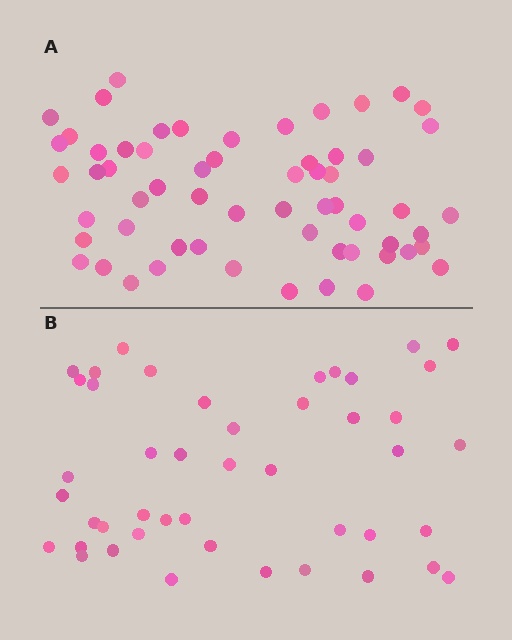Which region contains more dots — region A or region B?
Region A (the top region) has more dots.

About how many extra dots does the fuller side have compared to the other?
Region A has approximately 15 more dots than region B.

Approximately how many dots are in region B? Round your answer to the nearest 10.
About 40 dots. (The exact count is 45, which rounds to 40.)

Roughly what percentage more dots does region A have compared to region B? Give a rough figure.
About 35% more.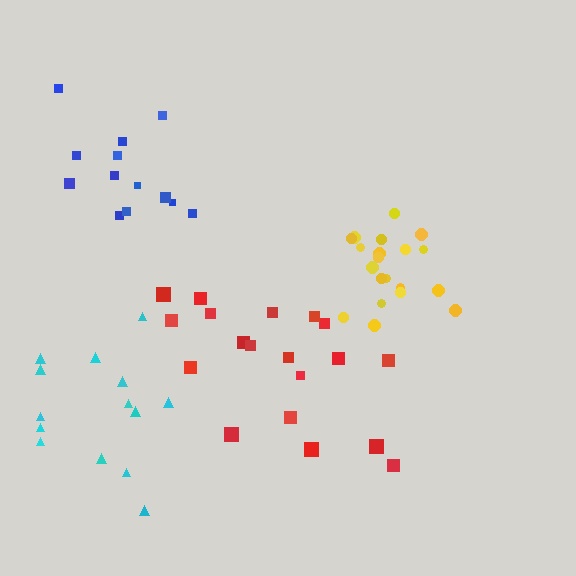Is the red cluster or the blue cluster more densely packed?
Blue.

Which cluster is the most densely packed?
Yellow.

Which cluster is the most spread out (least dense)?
Cyan.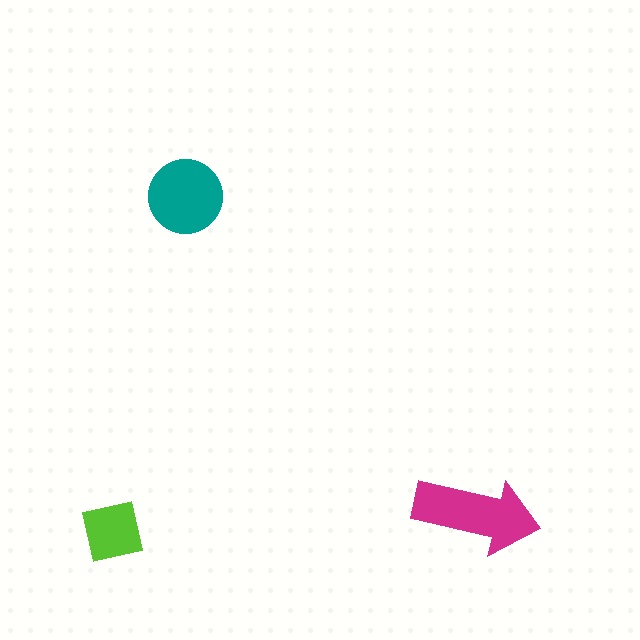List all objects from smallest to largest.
The lime square, the teal circle, the magenta arrow.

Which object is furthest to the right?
The magenta arrow is rightmost.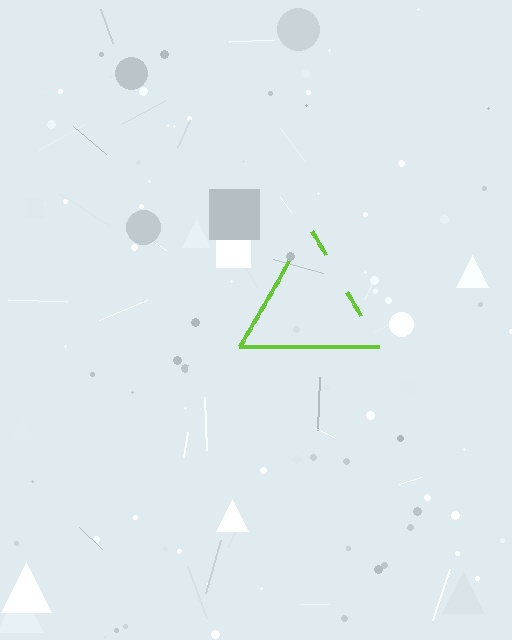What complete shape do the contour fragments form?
The contour fragments form a triangle.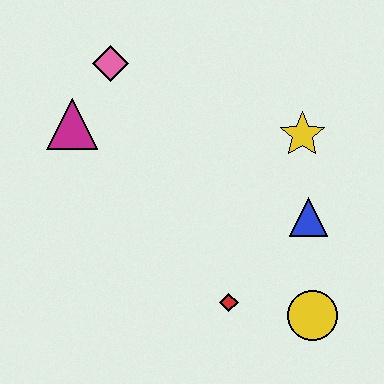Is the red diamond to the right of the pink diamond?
Yes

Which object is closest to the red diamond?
The yellow circle is closest to the red diamond.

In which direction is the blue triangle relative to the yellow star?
The blue triangle is below the yellow star.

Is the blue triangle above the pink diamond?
No